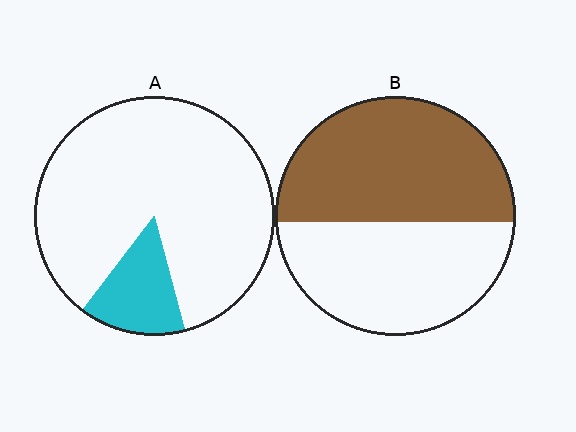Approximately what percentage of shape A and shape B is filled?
A is approximately 15% and B is approximately 55%.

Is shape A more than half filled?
No.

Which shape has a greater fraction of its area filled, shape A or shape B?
Shape B.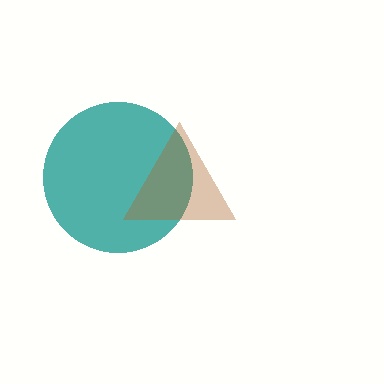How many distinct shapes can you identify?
There are 2 distinct shapes: a teal circle, a brown triangle.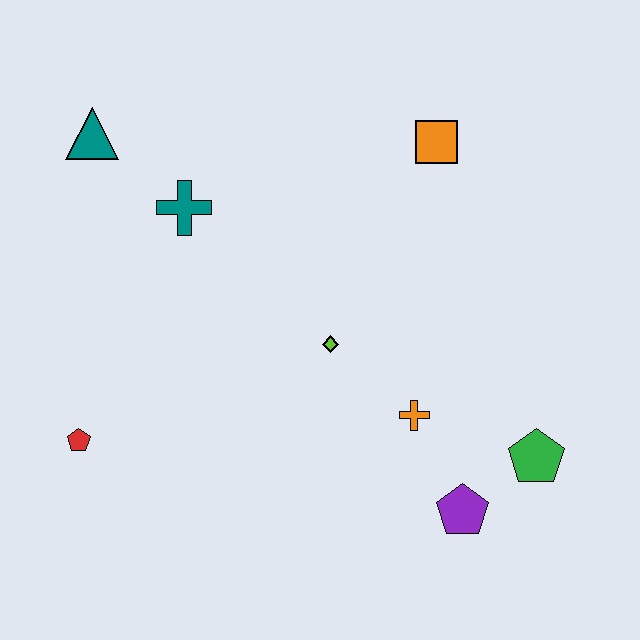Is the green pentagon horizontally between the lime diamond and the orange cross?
No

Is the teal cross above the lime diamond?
Yes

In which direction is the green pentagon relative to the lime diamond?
The green pentagon is to the right of the lime diamond.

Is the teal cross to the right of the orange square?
No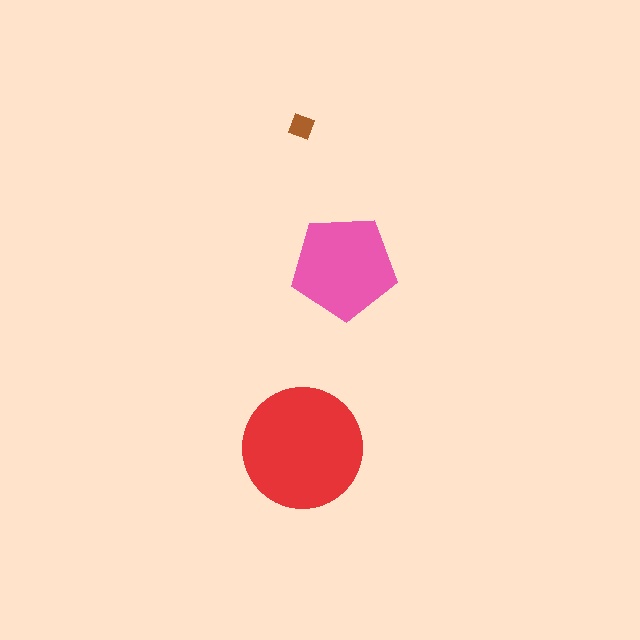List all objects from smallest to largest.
The brown diamond, the pink pentagon, the red circle.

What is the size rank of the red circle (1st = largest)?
1st.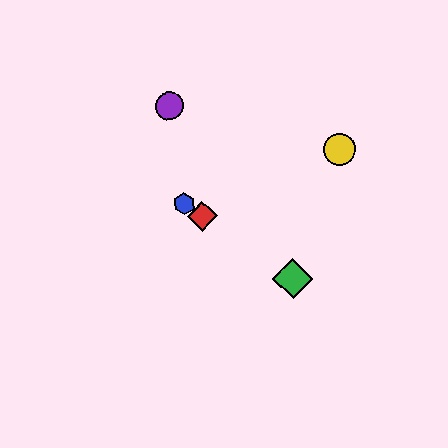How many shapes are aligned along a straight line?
3 shapes (the red diamond, the blue hexagon, the green diamond) are aligned along a straight line.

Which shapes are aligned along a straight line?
The red diamond, the blue hexagon, the green diamond are aligned along a straight line.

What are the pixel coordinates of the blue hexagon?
The blue hexagon is at (184, 204).